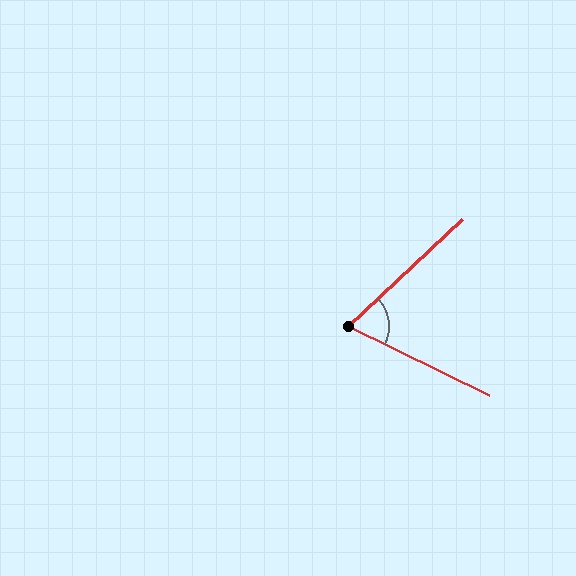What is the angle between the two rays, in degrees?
Approximately 69 degrees.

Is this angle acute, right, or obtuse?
It is acute.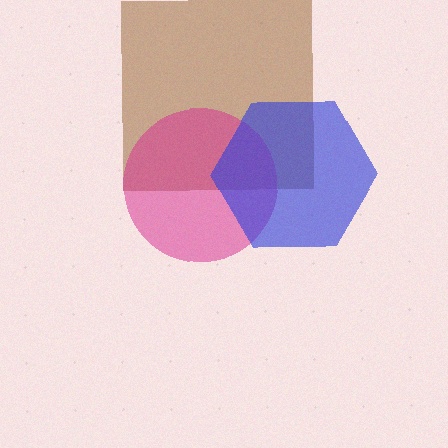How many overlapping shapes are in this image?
There are 3 overlapping shapes in the image.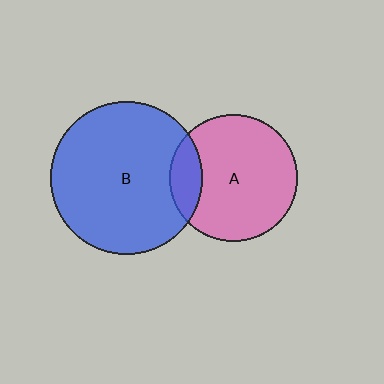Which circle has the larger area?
Circle B (blue).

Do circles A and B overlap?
Yes.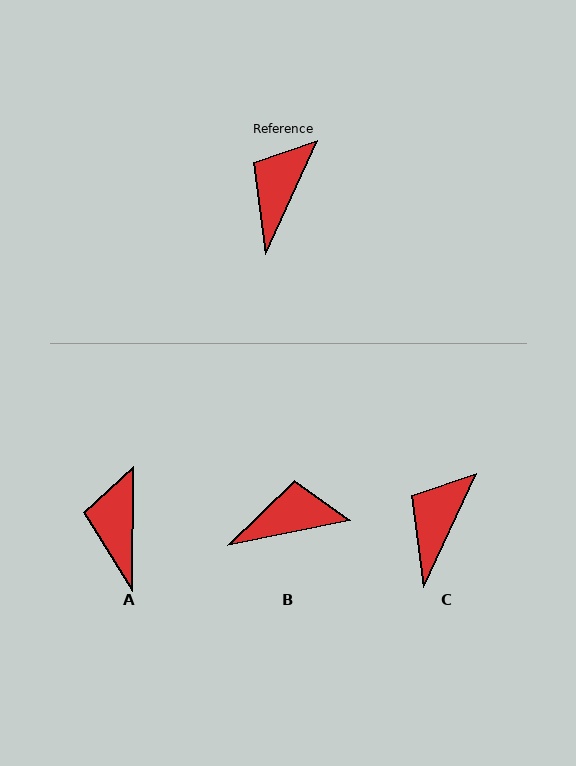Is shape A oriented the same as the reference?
No, it is off by about 24 degrees.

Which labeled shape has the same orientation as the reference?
C.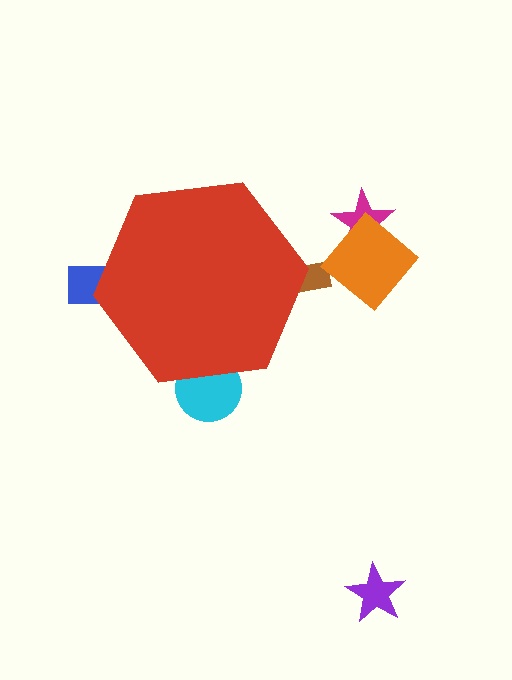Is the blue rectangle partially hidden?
Yes, the blue rectangle is partially hidden behind the red hexagon.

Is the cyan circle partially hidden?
Yes, the cyan circle is partially hidden behind the red hexagon.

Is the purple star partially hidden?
No, the purple star is fully visible.